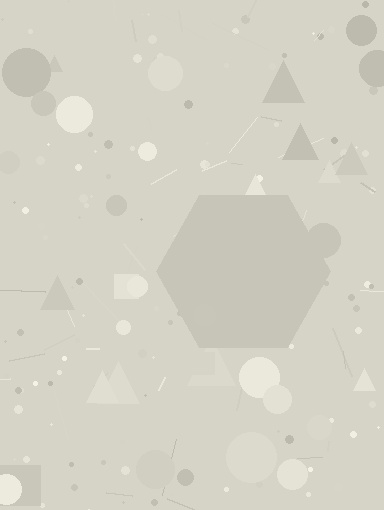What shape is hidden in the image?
A hexagon is hidden in the image.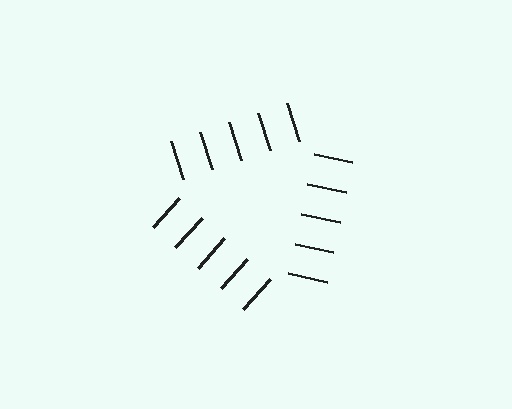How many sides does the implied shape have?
3 sides — the line-ends trace a triangle.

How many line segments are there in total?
15 — 5 along each of the 3 edges.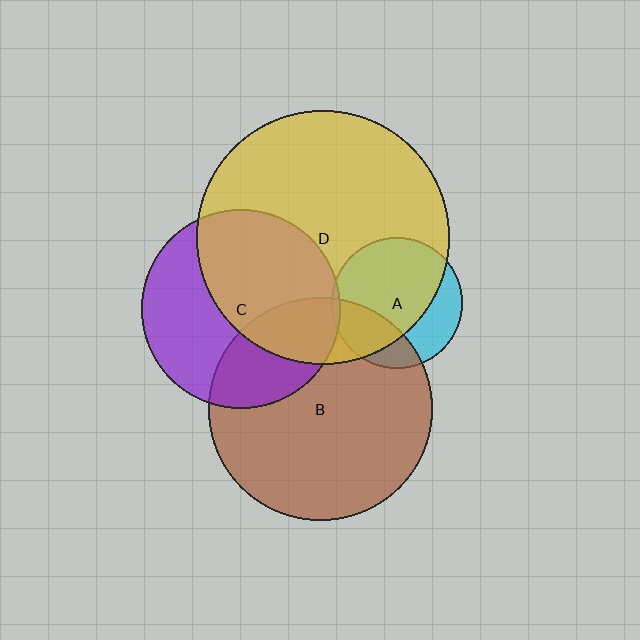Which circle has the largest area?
Circle D (yellow).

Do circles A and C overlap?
Yes.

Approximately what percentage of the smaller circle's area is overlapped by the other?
Approximately 5%.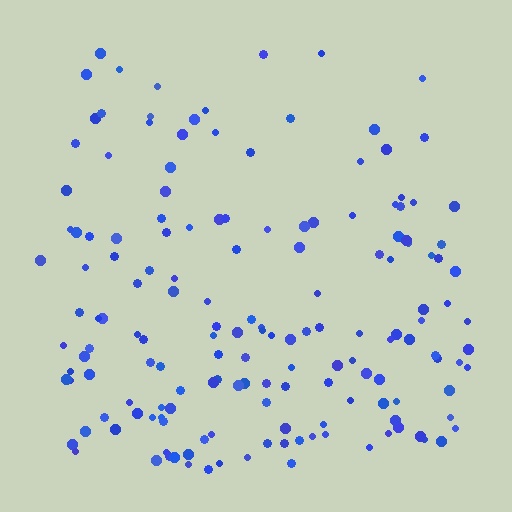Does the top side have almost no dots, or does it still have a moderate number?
Still a moderate number, just noticeably fewer than the bottom.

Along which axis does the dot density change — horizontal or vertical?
Vertical.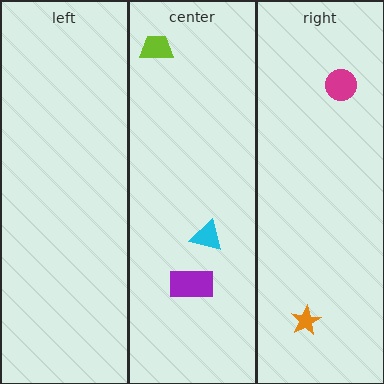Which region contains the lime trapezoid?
The center region.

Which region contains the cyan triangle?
The center region.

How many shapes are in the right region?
2.